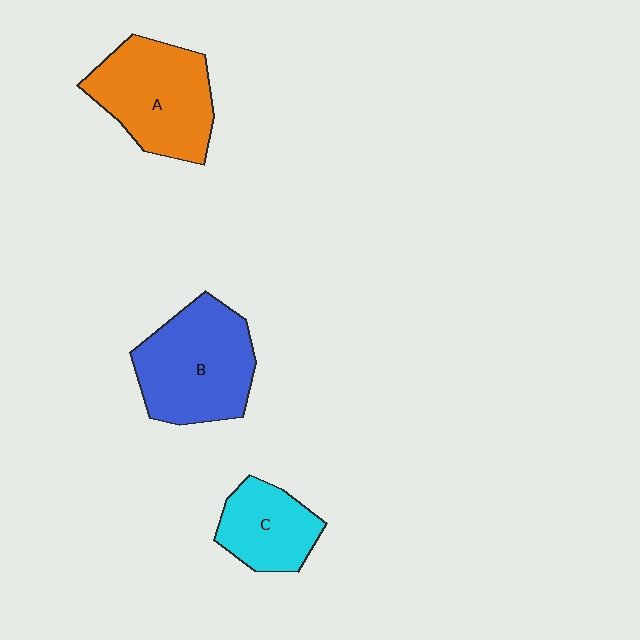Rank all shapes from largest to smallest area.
From largest to smallest: B (blue), A (orange), C (cyan).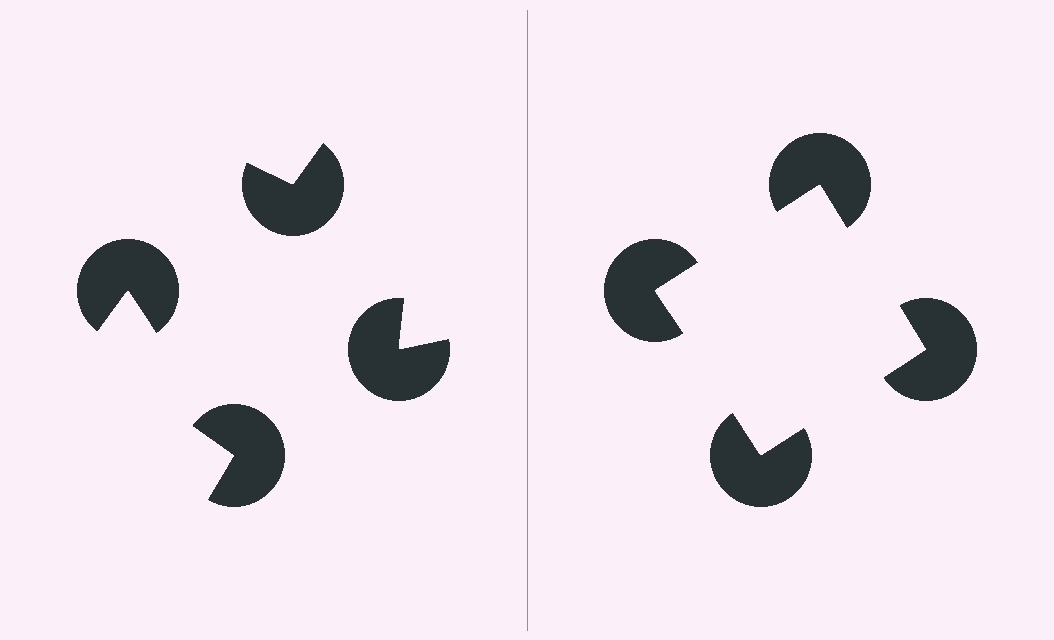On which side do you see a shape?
An illusory square appears on the right side. On the left side the wedge cuts are rotated, so no coherent shape forms.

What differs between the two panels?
The pac-man discs are positioned identically on both sides; only the wedge orientations differ. On the right they align to a square; on the left they are misaligned.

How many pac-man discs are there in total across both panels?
8 — 4 on each side.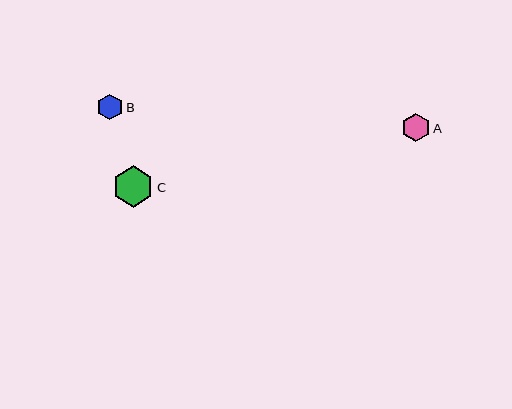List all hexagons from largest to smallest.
From largest to smallest: C, A, B.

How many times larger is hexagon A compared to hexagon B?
Hexagon A is approximately 1.1 times the size of hexagon B.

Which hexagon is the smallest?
Hexagon B is the smallest with a size of approximately 26 pixels.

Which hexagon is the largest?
Hexagon C is the largest with a size of approximately 41 pixels.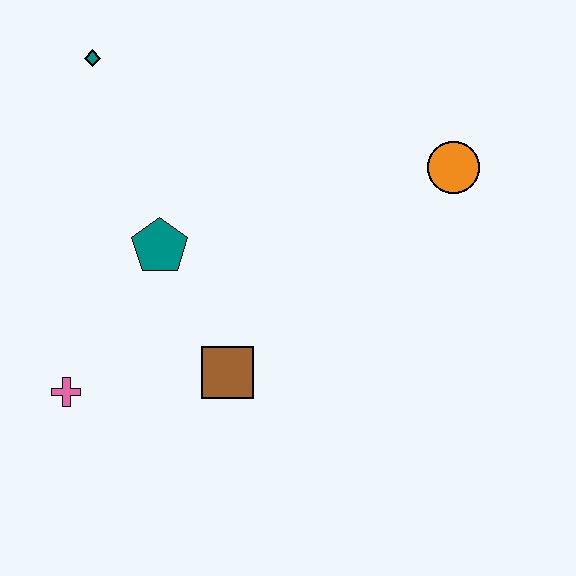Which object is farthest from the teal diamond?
The orange circle is farthest from the teal diamond.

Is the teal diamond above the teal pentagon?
Yes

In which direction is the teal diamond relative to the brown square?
The teal diamond is above the brown square.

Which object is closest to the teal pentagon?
The brown square is closest to the teal pentagon.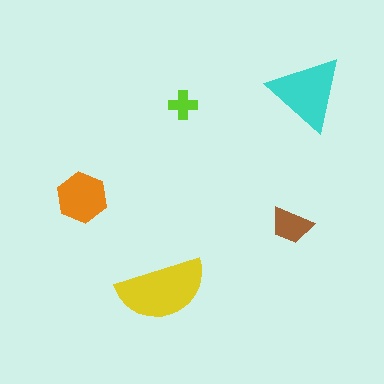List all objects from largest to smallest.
The yellow semicircle, the cyan triangle, the orange hexagon, the brown trapezoid, the lime cross.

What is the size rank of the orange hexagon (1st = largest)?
3rd.